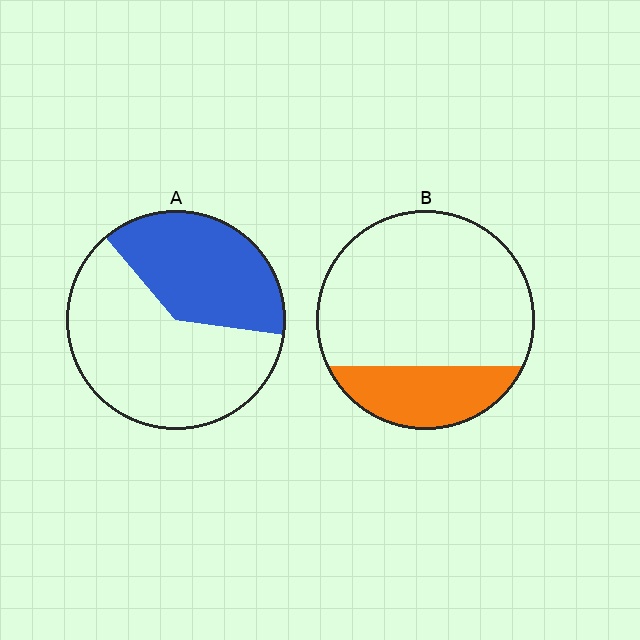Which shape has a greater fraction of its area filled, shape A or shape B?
Shape A.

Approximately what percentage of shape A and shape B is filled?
A is approximately 40% and B is approximately 25%.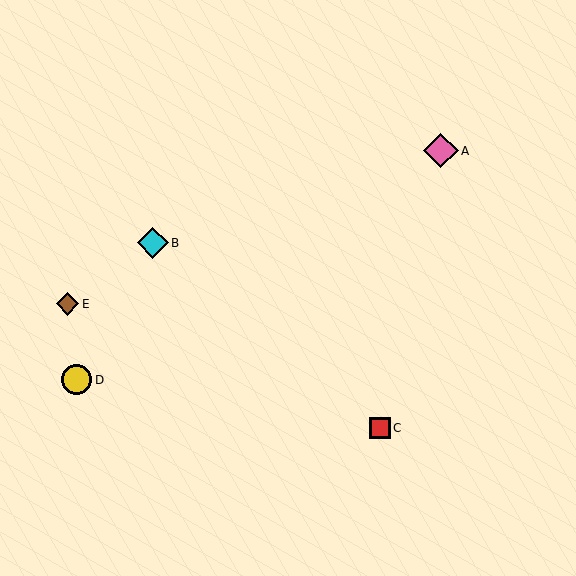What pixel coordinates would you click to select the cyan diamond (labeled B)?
Click at (153, 243) to select the cyan diamond B.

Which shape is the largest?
The pink diamond (labeled A) is the largest.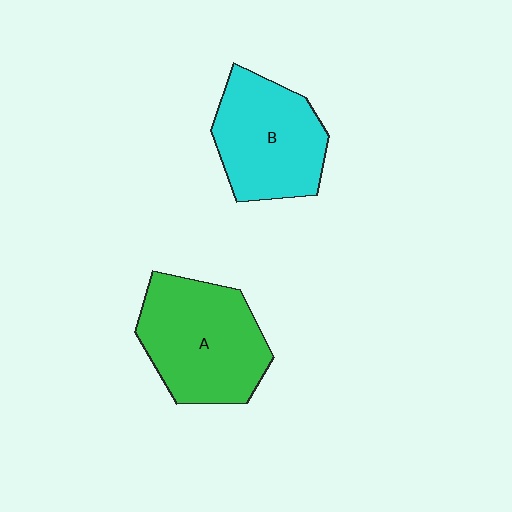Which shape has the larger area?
Shape A (green).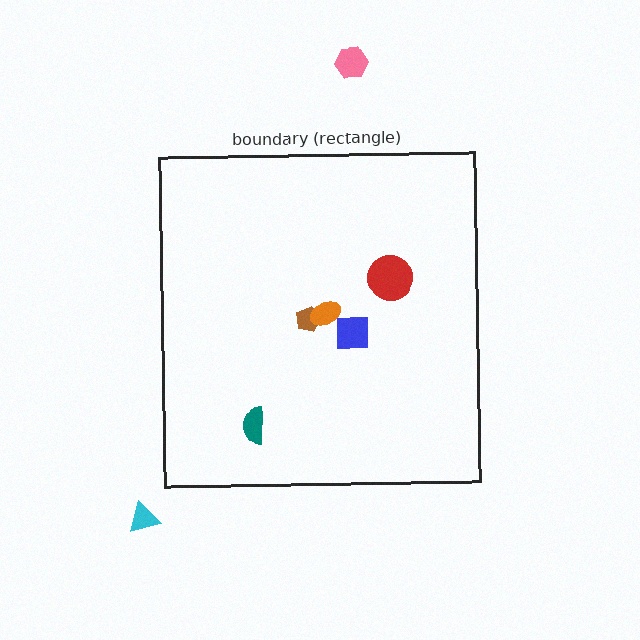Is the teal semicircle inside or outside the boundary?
Inside.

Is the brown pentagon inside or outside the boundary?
Inside.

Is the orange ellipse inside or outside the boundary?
Inside.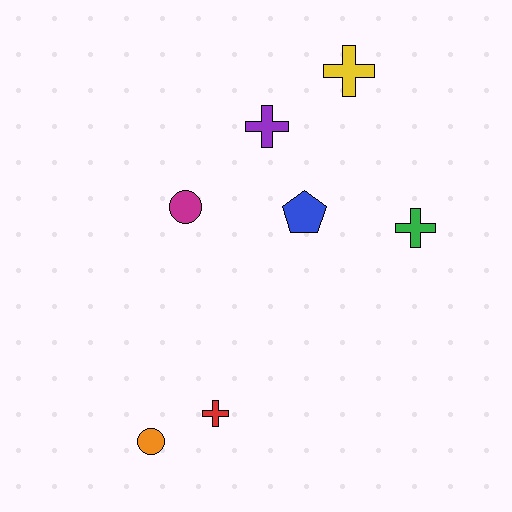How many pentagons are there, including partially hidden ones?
There is 1 pentagon.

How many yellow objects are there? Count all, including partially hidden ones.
There is 1 yellow object.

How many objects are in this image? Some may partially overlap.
There are 7 objects.